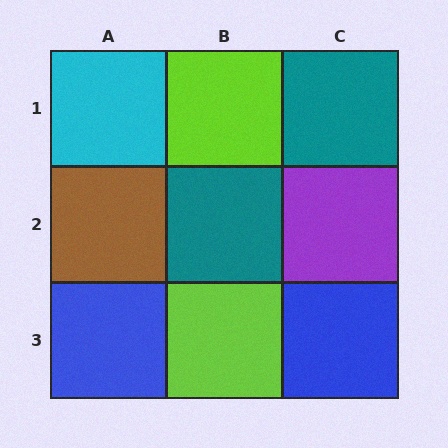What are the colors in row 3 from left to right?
Blue, lime, blue.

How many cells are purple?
1 cell is purple.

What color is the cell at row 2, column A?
Brown.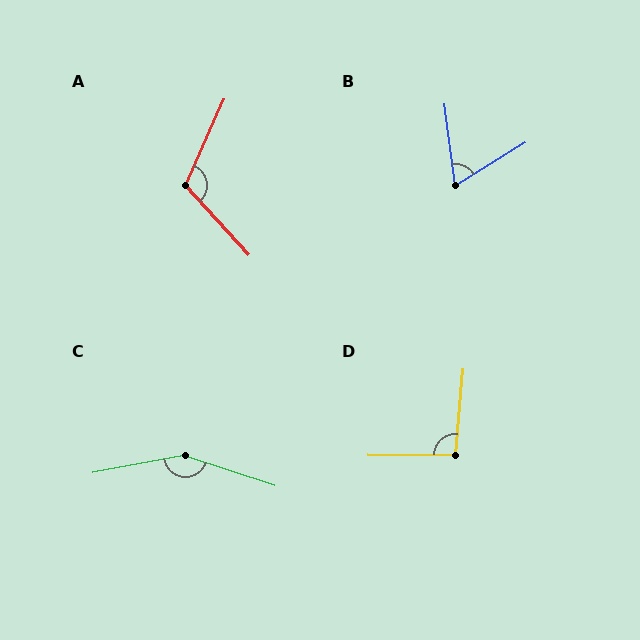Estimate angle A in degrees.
Approximately 114 degrees.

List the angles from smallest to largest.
B (66°), D (95°), A (114°), C (151°).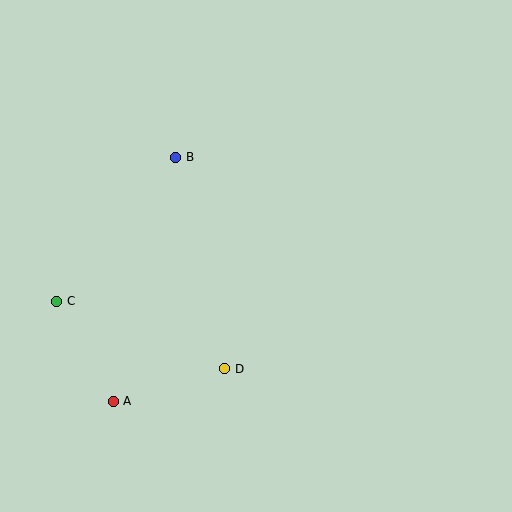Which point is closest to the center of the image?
Point D at (225, 369) is closest to the center.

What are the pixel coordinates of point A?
Point A is at (113, 401).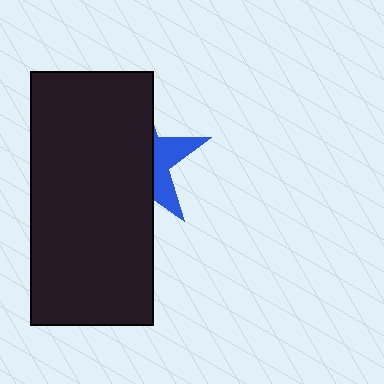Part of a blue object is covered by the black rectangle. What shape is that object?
It is a star.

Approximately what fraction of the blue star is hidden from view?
Roughly 68% of the blue star is hidden behind the black rectangle.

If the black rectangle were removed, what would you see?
You would see the complete blue star.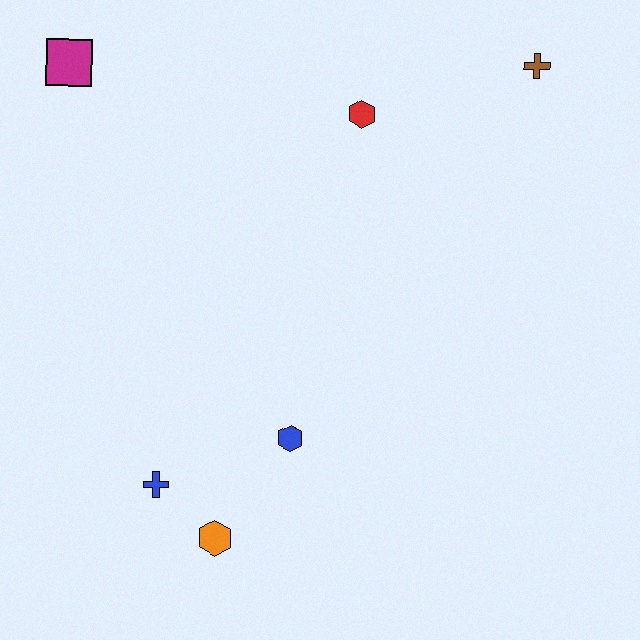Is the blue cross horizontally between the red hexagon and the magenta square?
Yes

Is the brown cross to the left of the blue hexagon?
No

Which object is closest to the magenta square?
The red hexagon is closest to the magenta square.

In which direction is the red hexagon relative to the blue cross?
The red hexagon is above the blue cross.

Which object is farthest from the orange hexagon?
The brown cross is farthest from the orange hexagon.